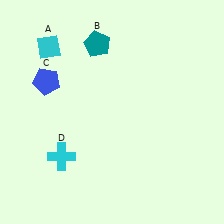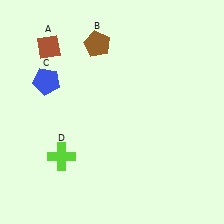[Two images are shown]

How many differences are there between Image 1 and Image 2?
There are 3 differences between the two images.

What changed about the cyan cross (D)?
In Image 1, D is cyan. In Image 2, it changed to lime.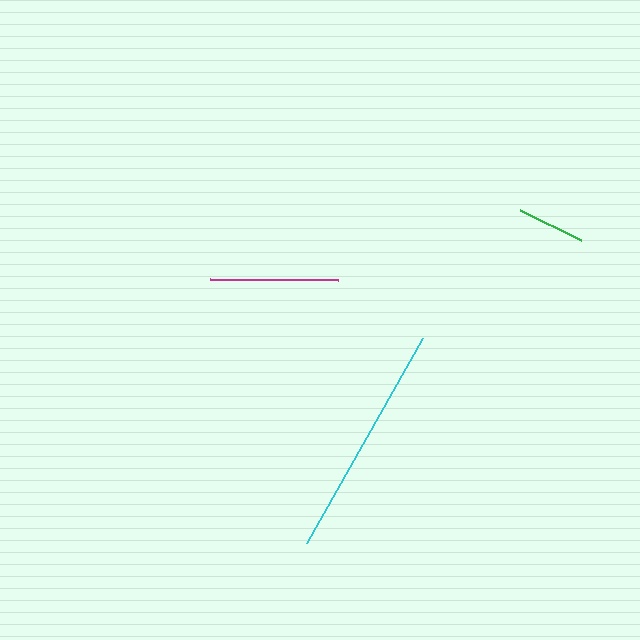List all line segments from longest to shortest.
From longest to shortest: cyan, magenta, green.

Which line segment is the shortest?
The green line is the shortest at approximately 68 pixels.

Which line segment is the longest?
The cyan line is the longest at approximately 235 pixels.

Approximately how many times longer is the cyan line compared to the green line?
The cyan line is approximately 3.5 times the length of the green line.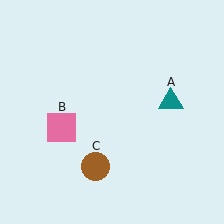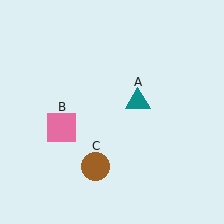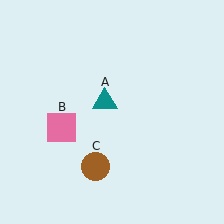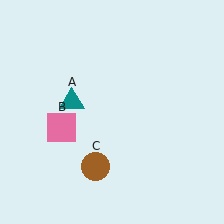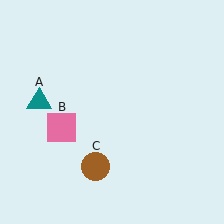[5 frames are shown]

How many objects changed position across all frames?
1 object changed position: teal triangle (object A).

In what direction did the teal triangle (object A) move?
The teal triangle (object A) moved left.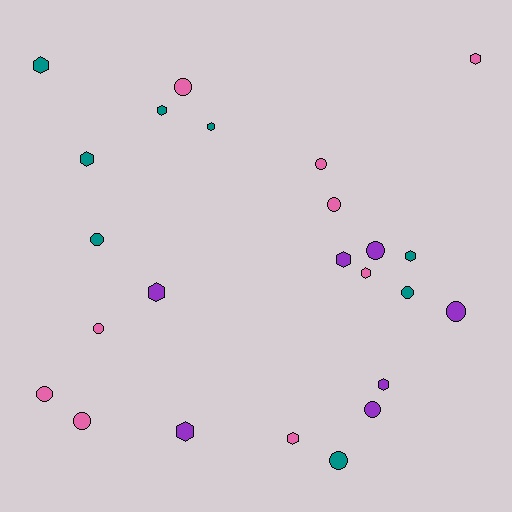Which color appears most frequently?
Pink, with 9 objects.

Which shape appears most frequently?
Circle, with 12 objects.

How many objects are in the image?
There are 24 objects.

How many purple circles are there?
There are 3 purple circles.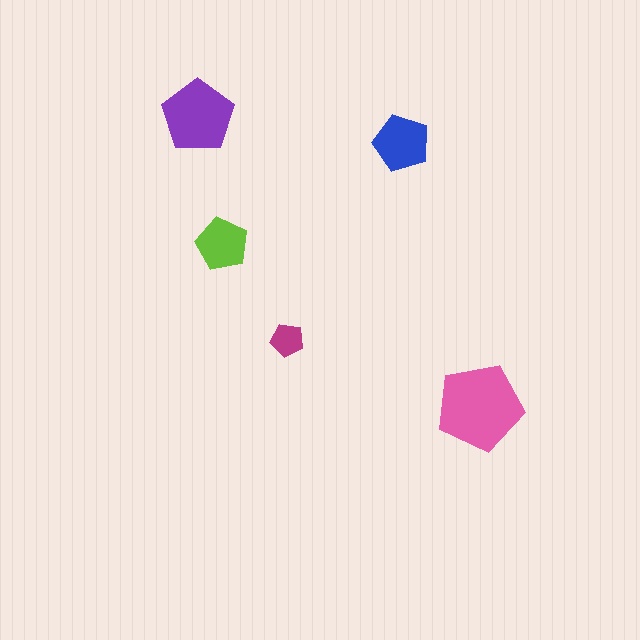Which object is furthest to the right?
The pink pentagon is rightmost.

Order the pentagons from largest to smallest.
the pink one, the purple one, the blue one, the lime one, the magenta one.